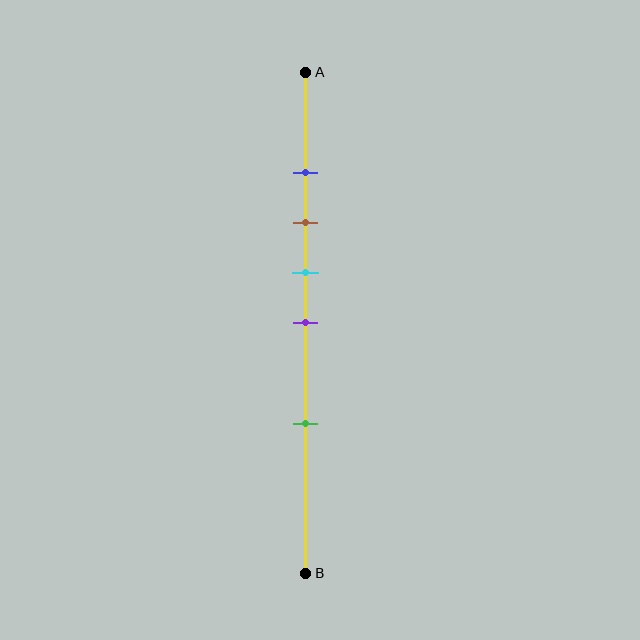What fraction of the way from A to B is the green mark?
The green mark is approximately 70% (0.7) of the way from A to B.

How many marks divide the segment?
There are 5 marks dividing the segment.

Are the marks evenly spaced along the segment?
No, the marks are not evenly spaced.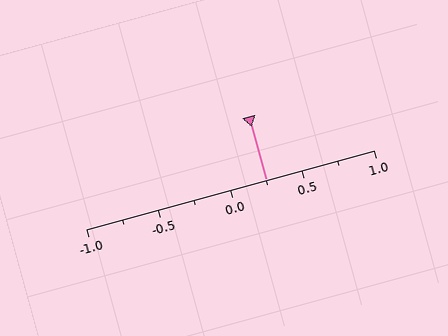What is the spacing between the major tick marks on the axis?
The major ticks are spaced 0.5 apart.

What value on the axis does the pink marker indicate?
The marker indicates approximately 0.25.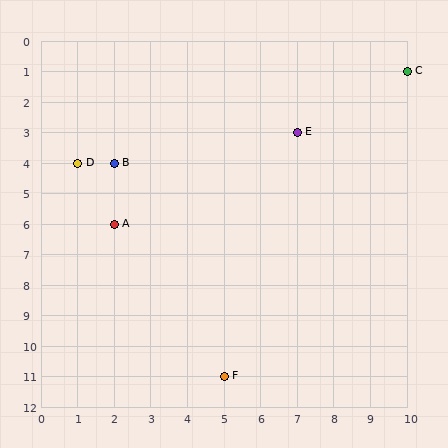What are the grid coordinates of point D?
Point D is at grid coordinates (1, 4).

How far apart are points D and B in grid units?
Points D and B are 1 column apart.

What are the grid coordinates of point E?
Point E is at grid coordinates (7, 3).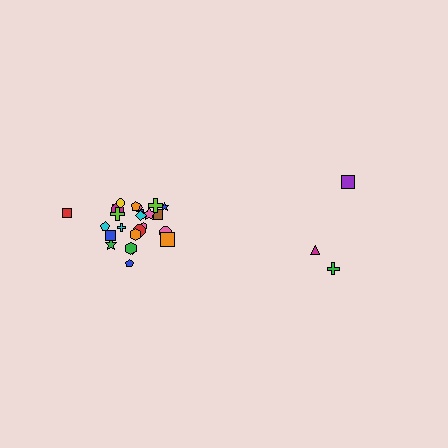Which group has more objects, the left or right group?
The left group.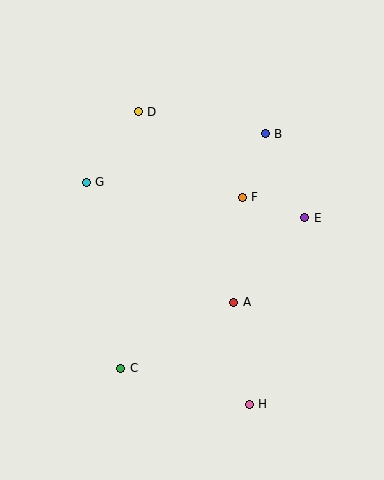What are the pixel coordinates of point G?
Point G is at (86, 182).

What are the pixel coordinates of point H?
Point H is at (249, 404).